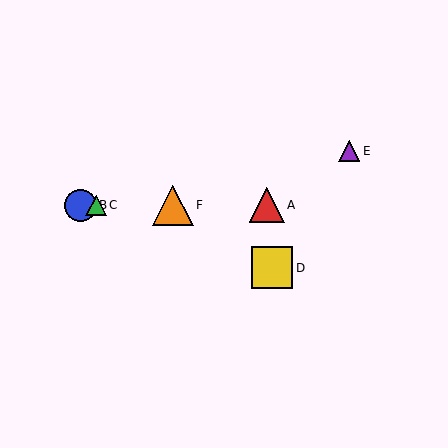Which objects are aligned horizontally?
Objects A, B, C, F are aligned horizontally.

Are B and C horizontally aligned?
Yes, both are at y≈205.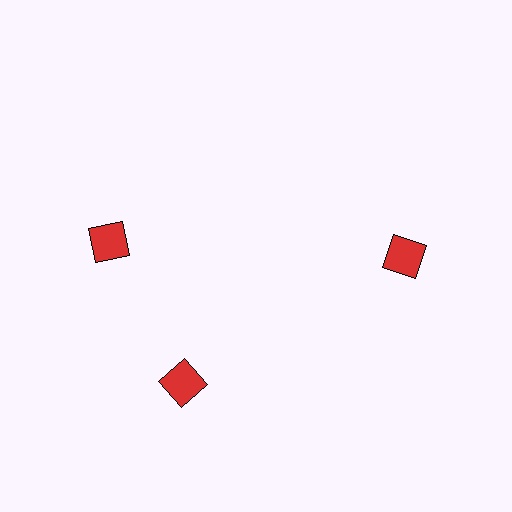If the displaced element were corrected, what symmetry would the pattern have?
It would have 3-fold rotational symmetry — the pattern would map onto itself every 120 degrees.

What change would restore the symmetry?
The symmetry would be restored by rotating it back into even spacing with its neighbors so that all 3 diamonds sit at equal angles and equal distance from the center.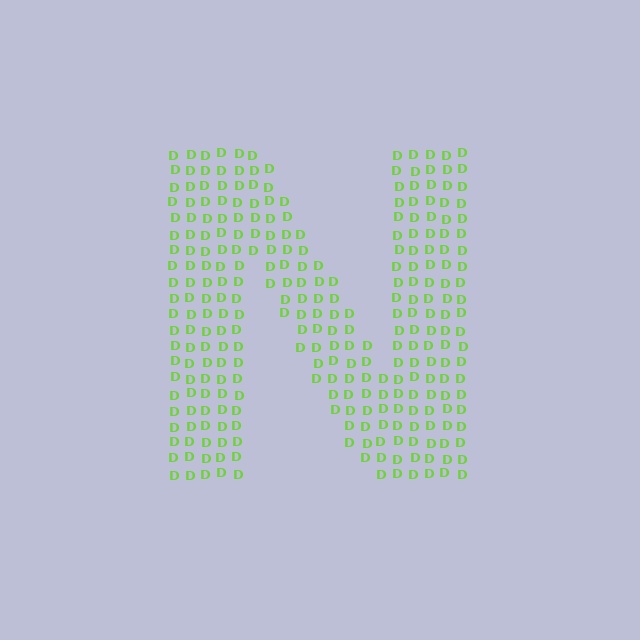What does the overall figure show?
The overall figure shows the letter N.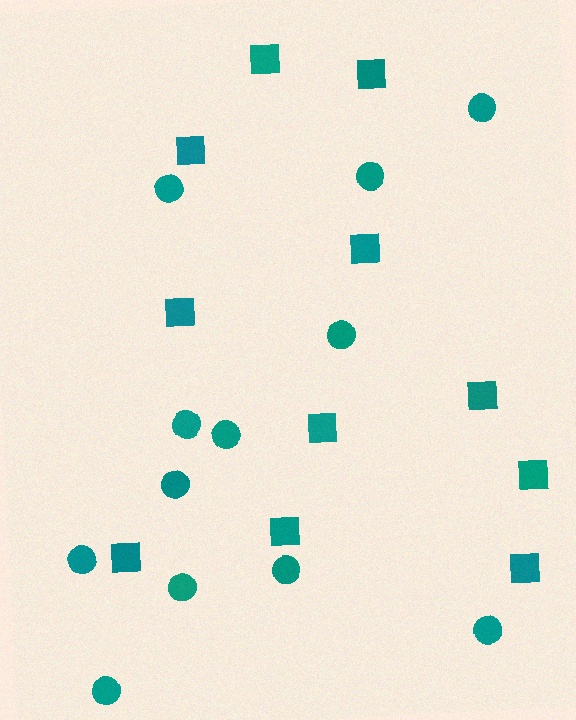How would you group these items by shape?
There are 2 groups: one group of squares (11) and one group of circles (12).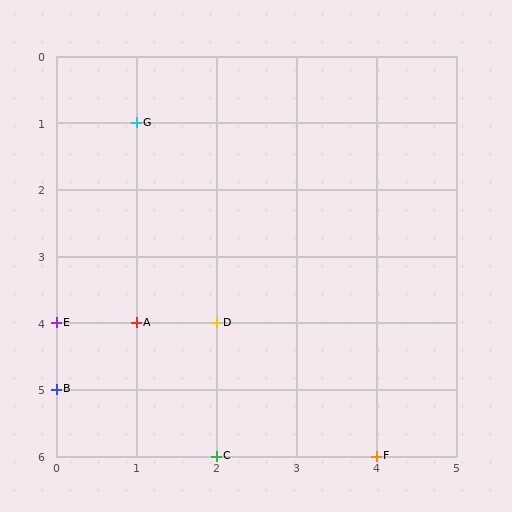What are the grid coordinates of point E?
Point E is at grid coordinates (0, 4).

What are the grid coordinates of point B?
Point B is at grid coordinates (0, 5).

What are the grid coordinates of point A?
Point A is at grid coordinates (1, 4).